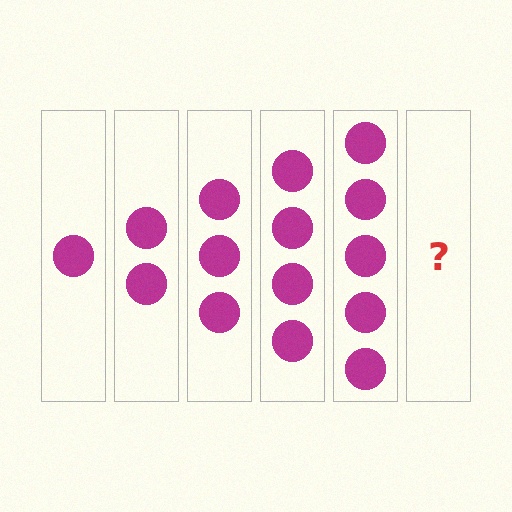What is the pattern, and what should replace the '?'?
The pattern is that each step adds one more circle. The '?' should be 6 circles.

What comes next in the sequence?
The next element should be 6 circles.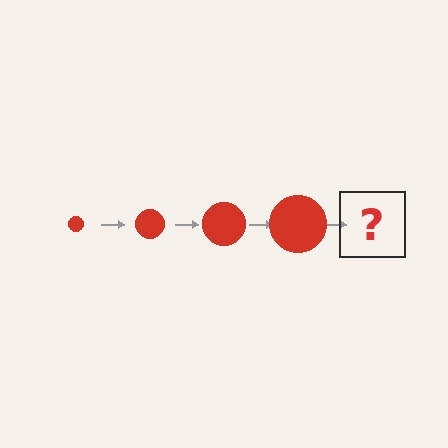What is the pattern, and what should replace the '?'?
The pattern is that the circle gets progressively larger each step. The '?' should be a red circle, larger than the previous one.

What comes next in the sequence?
The next element should be a red circle, larger than the previous one.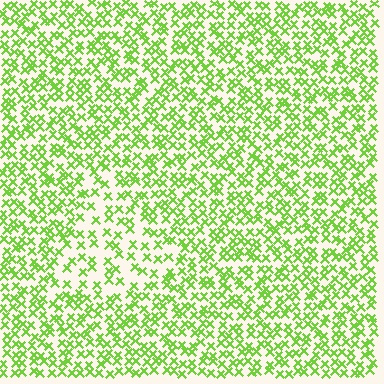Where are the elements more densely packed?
The elements are more densely packed outside the triangle boundary.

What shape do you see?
I see a triangle.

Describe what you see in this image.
The image contains small lime elements arranged at two different densities. A triangle-shaped region is visible where the elements are less densely packed than the surrounding area.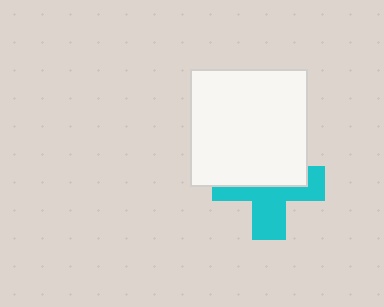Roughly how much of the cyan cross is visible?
About half of it is visible (roughly 49%).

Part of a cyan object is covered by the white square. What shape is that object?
It is a cross.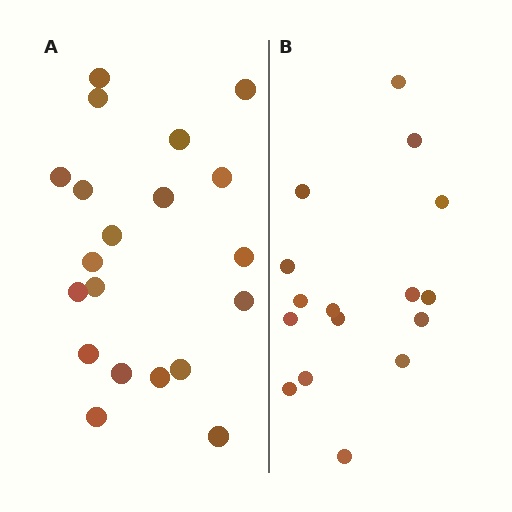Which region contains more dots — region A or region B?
Region A (the left region) has more dots.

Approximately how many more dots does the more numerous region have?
Region A has about 4 more dots than region B.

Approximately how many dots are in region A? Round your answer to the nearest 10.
About 20 dots.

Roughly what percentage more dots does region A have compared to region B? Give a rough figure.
About 25% more.